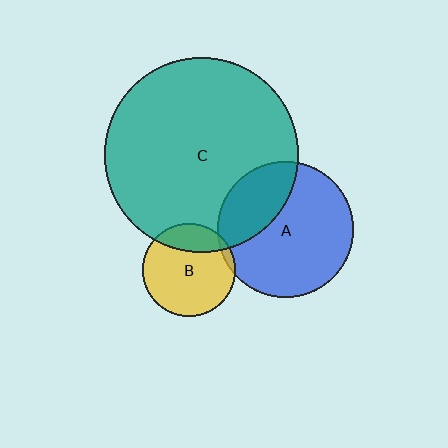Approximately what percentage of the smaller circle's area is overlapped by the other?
Approximately 20%.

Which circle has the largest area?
Circle C (teal).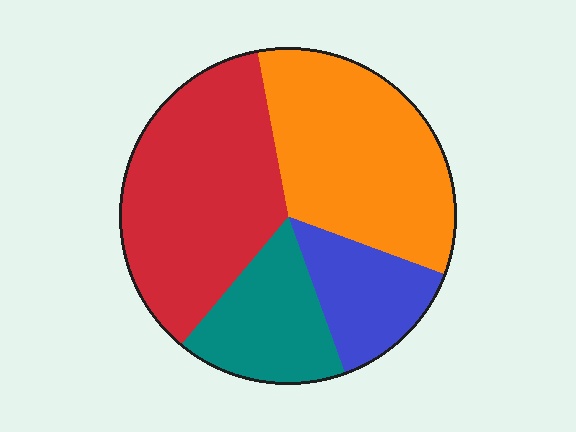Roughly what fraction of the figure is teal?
Teal takes up about one sixth (1/6) of the figure.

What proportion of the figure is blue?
Blue covers about 15% of the figure.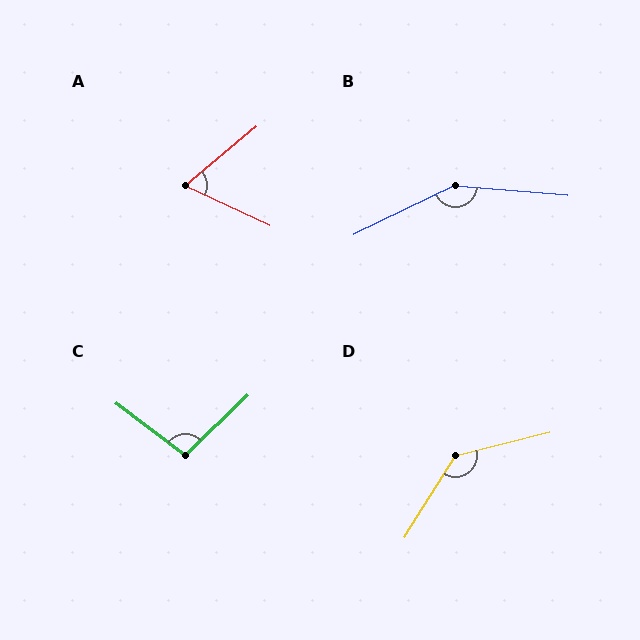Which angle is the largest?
B, at approximately 149 degrees.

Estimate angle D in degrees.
Approximately 136 degrees.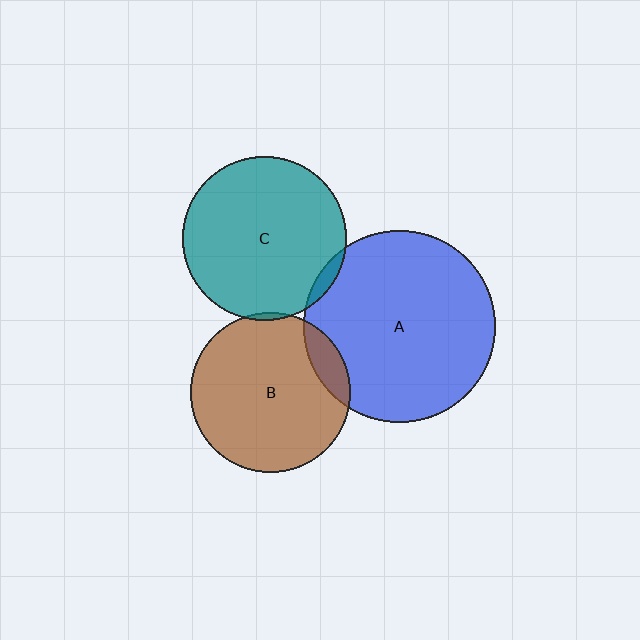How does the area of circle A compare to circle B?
Approximately 1.4 times.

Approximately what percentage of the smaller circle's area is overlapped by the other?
Approximately 5%.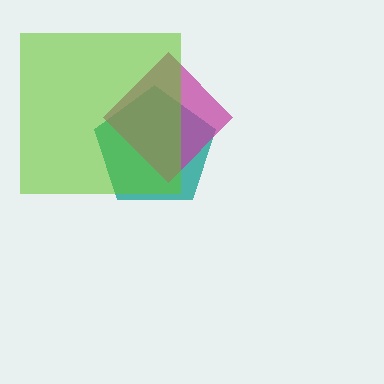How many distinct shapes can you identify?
There are 3 distinct shapes: a teal pentagon, a magenta diamond, a lime square.